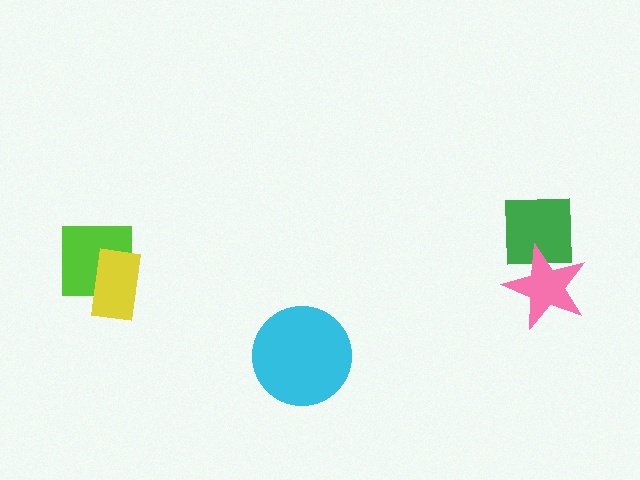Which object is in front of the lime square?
The yellow rectangle is in front of the lime square.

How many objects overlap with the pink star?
1 object overlaps with the pink star.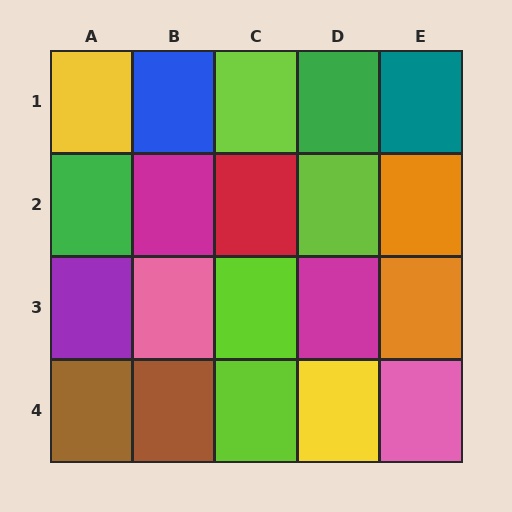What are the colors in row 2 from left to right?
Green, magenta, red, lime, orange.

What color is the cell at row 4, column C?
Lime.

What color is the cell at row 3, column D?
Magenta.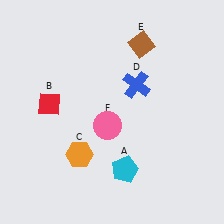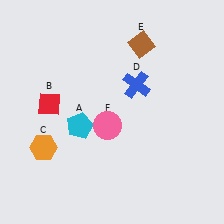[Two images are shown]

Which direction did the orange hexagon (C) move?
The orange hexagon (C) moved left.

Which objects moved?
The objects that moved are: the cyan pentagon (A), the orange hexagon (C).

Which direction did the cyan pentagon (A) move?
The cyan pentagon (A) moved left.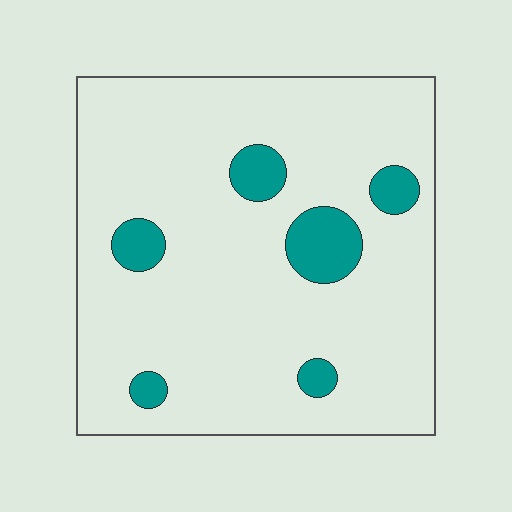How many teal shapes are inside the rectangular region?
6.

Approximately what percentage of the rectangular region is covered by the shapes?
Approximately 10%.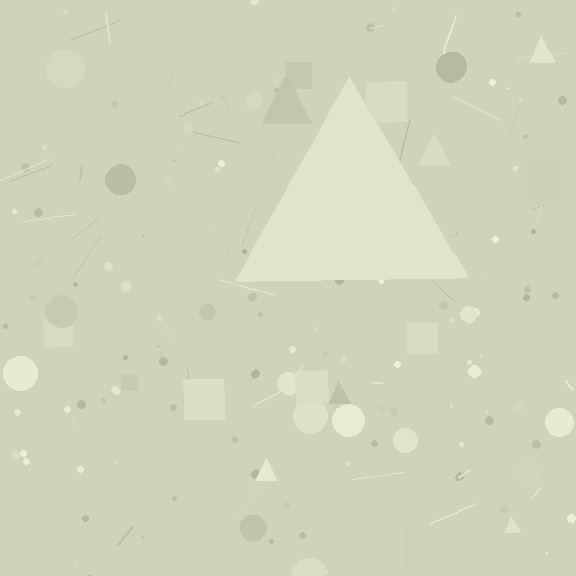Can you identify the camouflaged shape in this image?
The camouflaged shape is a triangle.